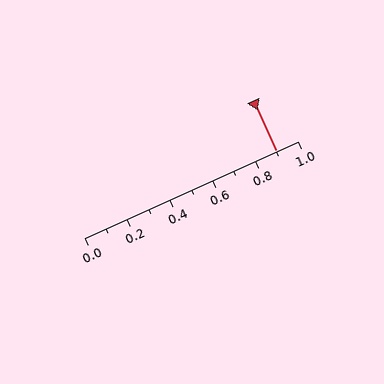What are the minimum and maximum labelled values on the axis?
The axis runs from 0.0 to 1.0.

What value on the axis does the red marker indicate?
The marker indicates approximately 0.9.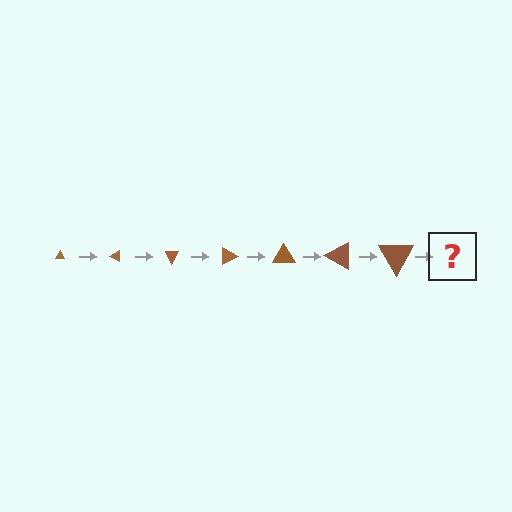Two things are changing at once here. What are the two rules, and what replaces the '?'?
The two rules are that the triangle grows larger each step and it rotates 30 degrees each step. The '?' should be a triangle, larger than the previous one and rotated 210 degrees from the start.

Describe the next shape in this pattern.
It should be a triangle, larger than the previous one and rotated 210 degrees from the start.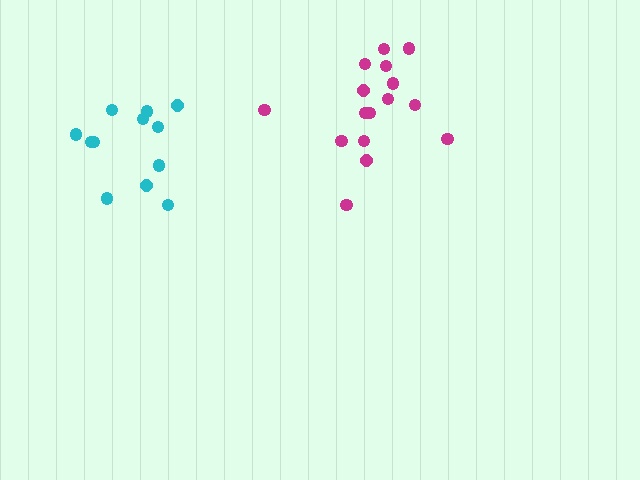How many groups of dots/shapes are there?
There are 2 groups.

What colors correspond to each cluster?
The clusters are colored: cyan, magenta.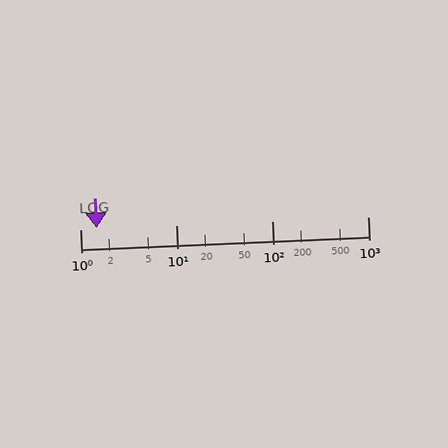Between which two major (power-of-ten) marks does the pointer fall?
The pointer is between 1 and 10.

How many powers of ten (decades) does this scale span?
The scale spans 3 decades, from 1 to 1000.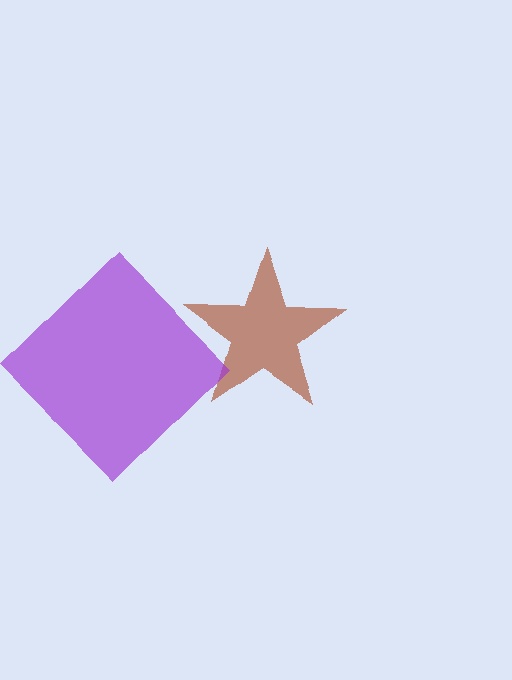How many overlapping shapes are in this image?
There are 2 overlapping shapes in the image.